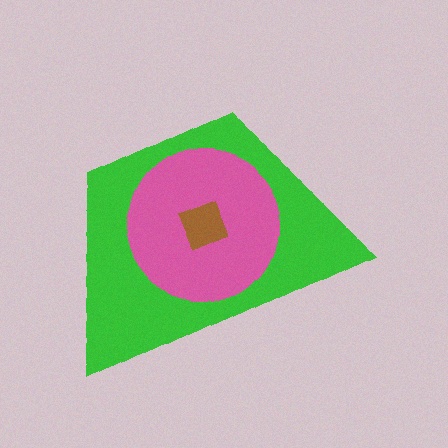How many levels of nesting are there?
3.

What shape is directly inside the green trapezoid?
The pink circle.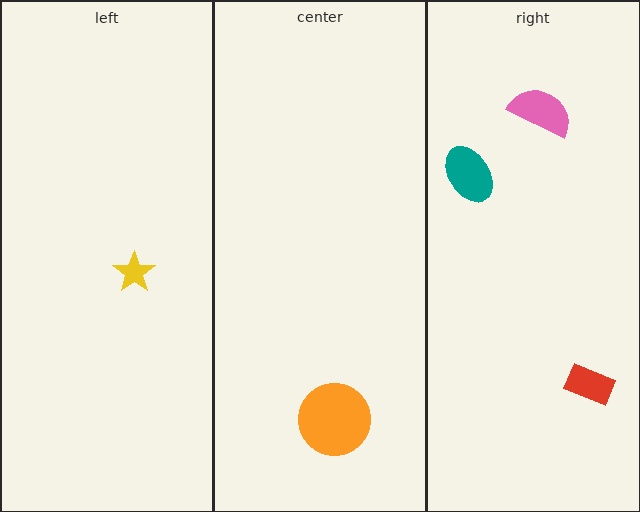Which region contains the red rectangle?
The right region.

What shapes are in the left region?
The yellow star.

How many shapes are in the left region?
1.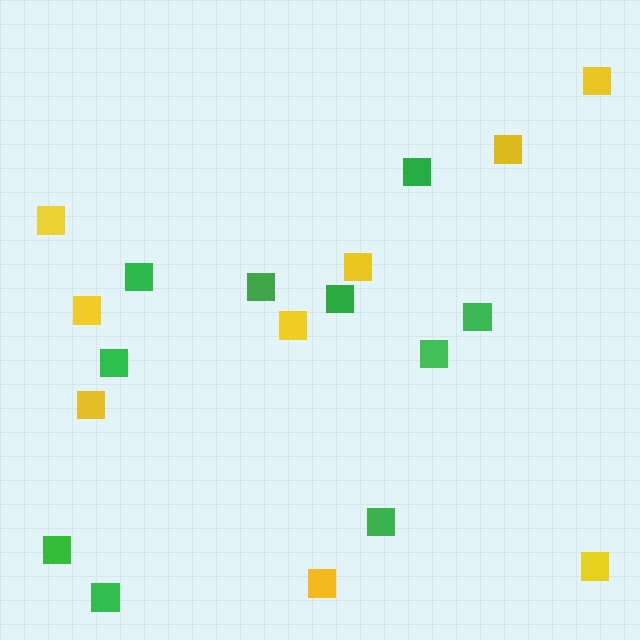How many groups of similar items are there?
There are 2 groups: one group of green squares (10) and one group of yellow squares (9).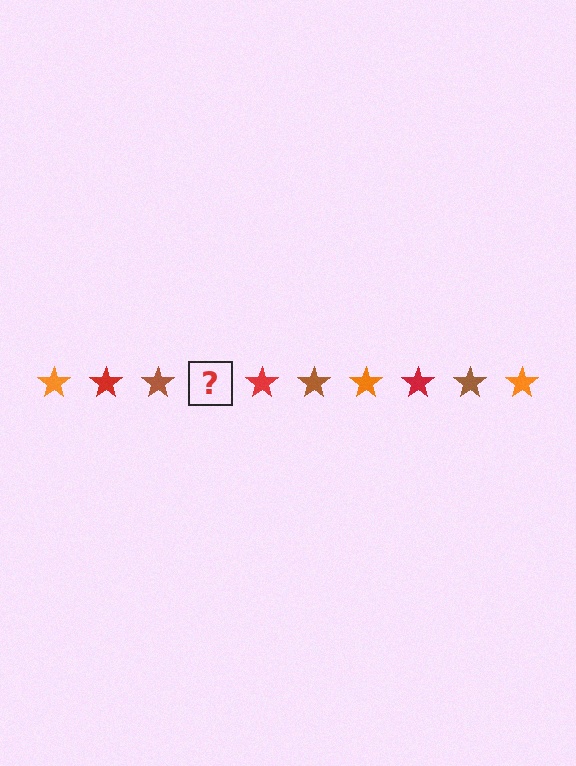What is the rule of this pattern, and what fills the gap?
The rule is that the pattern cycles through orange, red, brown stars. The gap should be filled with an orange star.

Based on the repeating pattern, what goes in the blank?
The blank should be an orange star.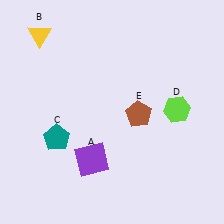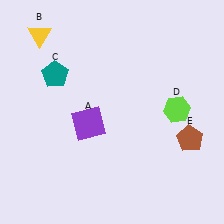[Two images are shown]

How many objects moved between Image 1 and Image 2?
3 objects moved between the two images.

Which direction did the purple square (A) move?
The purple square (A) moved up.